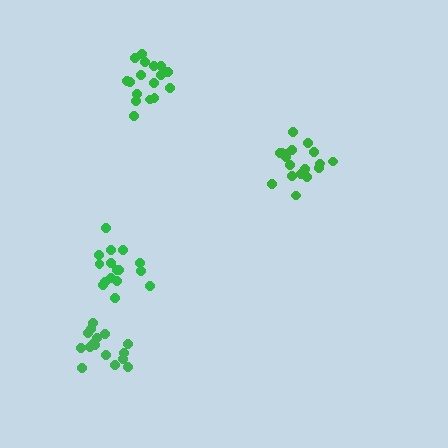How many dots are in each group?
Group 1: 16 dots, Group 2: 18 dots, Group 3: 17 dots, Group 4: 16 dots (67 total).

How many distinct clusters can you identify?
There are 4 distinct clusters.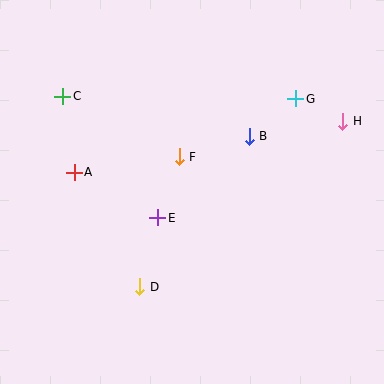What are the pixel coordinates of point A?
Point A is at (74, 172).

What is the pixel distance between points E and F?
The distance between E and F is 65 pixels.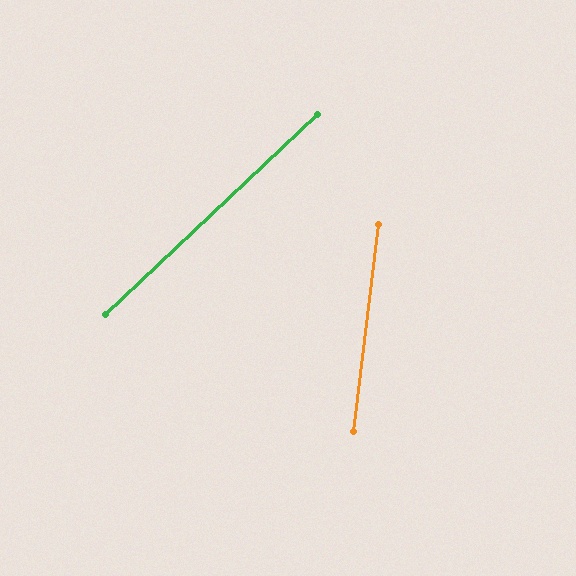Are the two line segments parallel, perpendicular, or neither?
Neither parallel nor perpendicular — they differ by about 40°.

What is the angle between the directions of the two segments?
Approximately 40 degrees.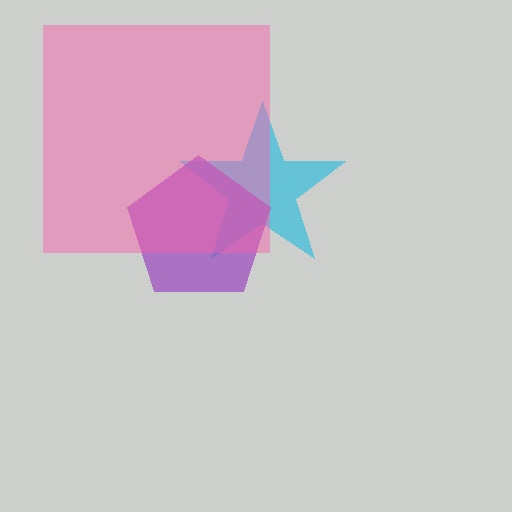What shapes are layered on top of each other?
The layered shapes are: a cyan star, a purple pentagon, a pink square.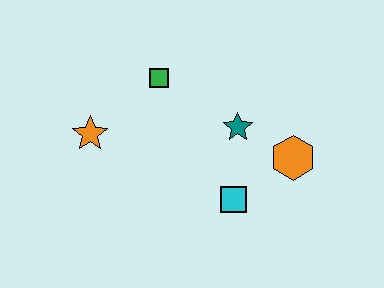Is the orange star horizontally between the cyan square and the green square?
No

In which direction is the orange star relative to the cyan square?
The orange star is to the left of the cyan square.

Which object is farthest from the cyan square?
The orange star is farthest from the cyan square.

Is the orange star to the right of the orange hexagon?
No